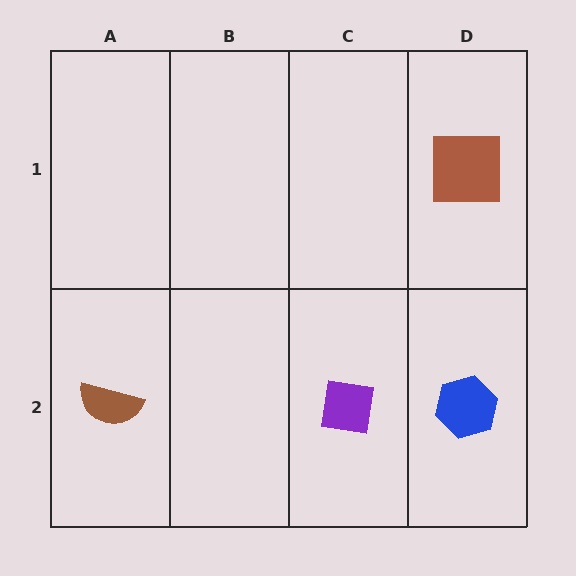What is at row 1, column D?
A brown square.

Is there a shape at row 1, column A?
No, that cell is empty.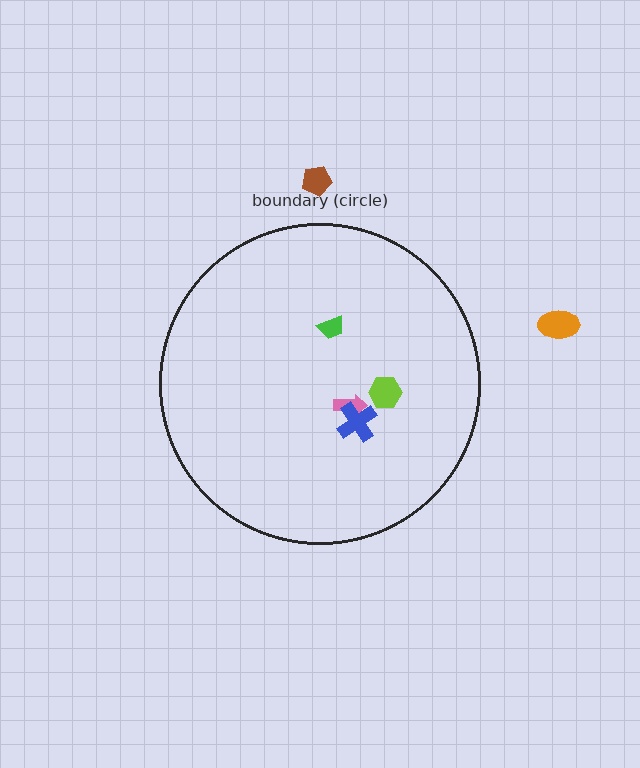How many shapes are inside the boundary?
4 inside, 2 outside.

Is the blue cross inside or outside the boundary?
Inside.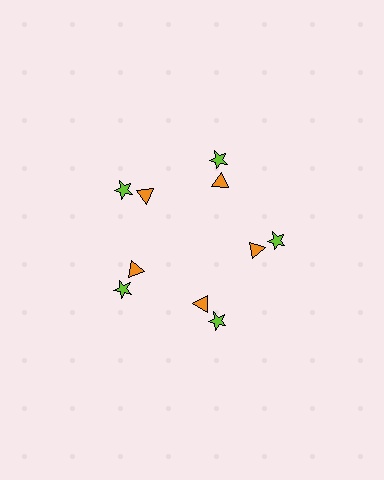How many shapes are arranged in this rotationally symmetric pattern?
There are 10 shapes, arranged in 5 groups of 2.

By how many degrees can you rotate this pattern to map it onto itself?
The pattern maps onto itself every 72 degrees of rotation.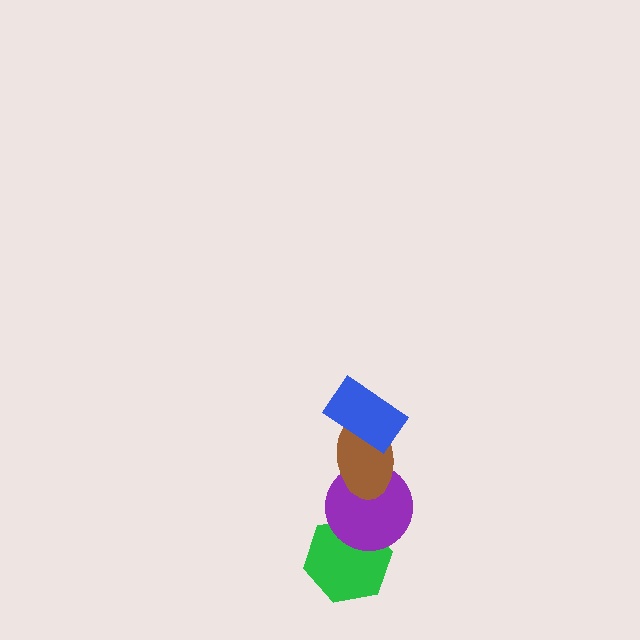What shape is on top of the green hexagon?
The purple circle is on top of the green hexagon.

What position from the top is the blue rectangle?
The blue rectangle is 1st from the top.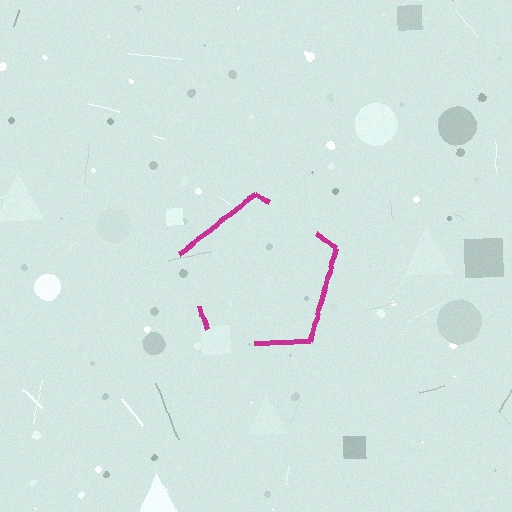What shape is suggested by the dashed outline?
The dashed outline suggests a pentagon.